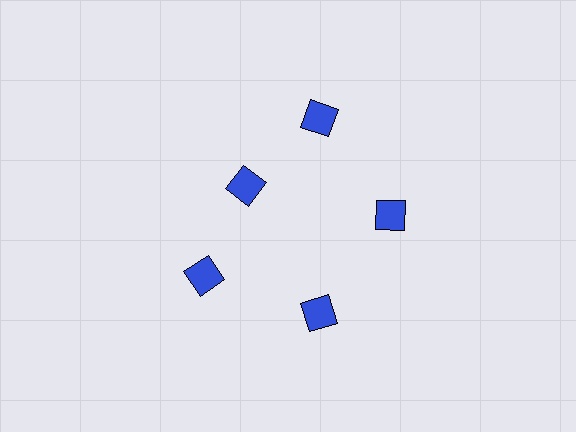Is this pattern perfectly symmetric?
No. The 5 blue diamonds are arranged in a ring, but one element near the 10 o'clock position is pulled inward toward the center, breaking the 5-fold rotational symmetry.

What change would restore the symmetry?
The symmetry would be restored by moving it outward, back onto the ring so that all 5 diamonds sit at equal angles and equal distance from the center.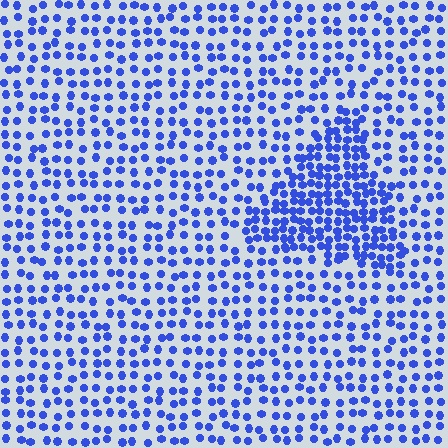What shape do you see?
I see a triangle.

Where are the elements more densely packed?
The elements are more densely packed inside the triangle boundary.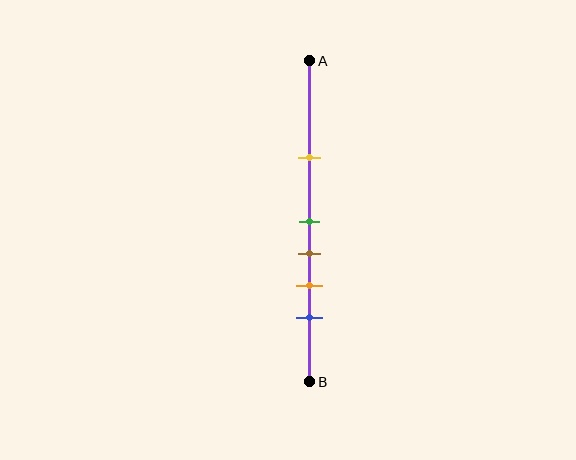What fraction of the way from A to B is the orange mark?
The orange mark is approximately 70% (0.7) of the way from A to B.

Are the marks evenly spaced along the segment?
No, the marks are not evenly spaced.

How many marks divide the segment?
There are 5 marks dividing the segment.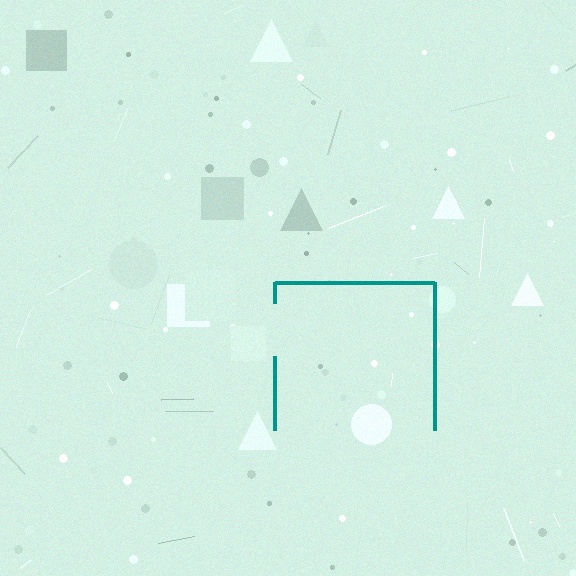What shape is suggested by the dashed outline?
The dashed outline suggests a square.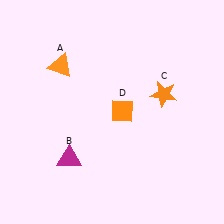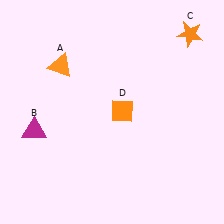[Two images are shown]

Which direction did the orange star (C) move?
The orange star (C) moved up.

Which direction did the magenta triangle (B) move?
The magenta triangle (B) moved left.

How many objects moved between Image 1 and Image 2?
2 objects moved between the two images.